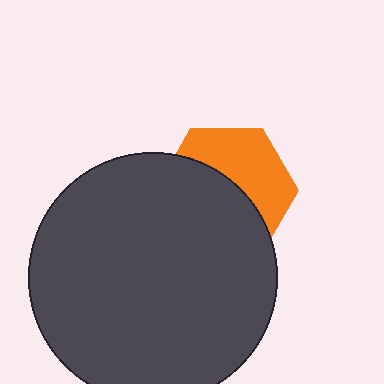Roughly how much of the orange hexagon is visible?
A small part of it is visible (roughly 45%).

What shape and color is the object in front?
The object in front is a dark gray circle.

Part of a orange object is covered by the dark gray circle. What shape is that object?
It is a hexagon.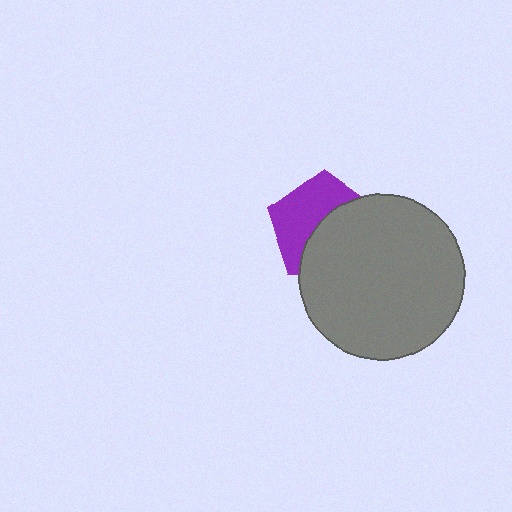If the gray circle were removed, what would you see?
You would see the complete purple pentagon.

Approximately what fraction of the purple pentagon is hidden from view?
Roughly 52% of the purple pentagon is hidden behind the gray circle.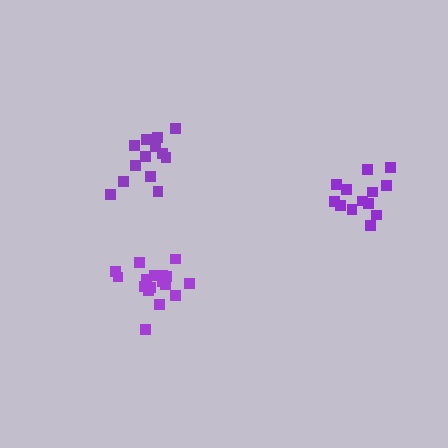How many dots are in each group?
Group 1: 13 dots, Group 2: 13 dots, Group 3: 18 dots (44 total).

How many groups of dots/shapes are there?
There are 3 groups.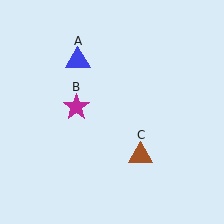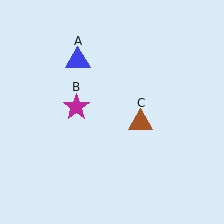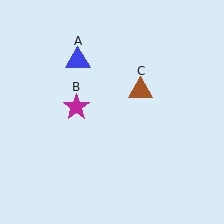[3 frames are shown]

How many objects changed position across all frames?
1 object changed position: brown triangle (object C).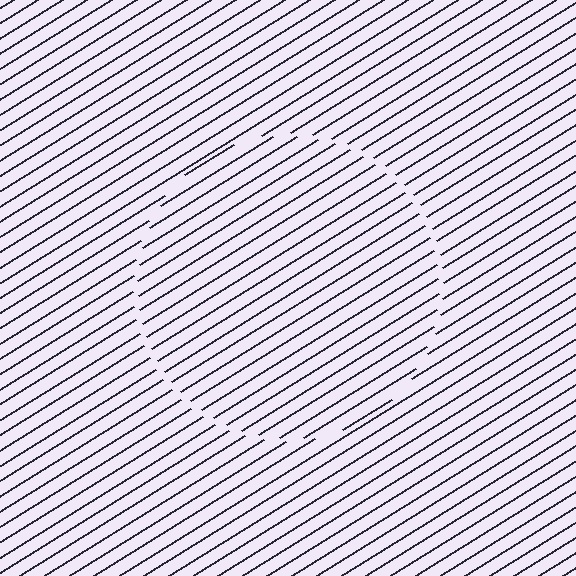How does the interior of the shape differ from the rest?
The interior of the shape contains the same grating, shifted by half a period — the contour is defined by the phase discontinuity where line-ends from the inner and outer gratings abut.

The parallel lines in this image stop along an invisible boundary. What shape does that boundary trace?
An illusory circle. The interior of the shape contains the same grating, shifted by half a period — the contour is defined by the phase discontinuity where line-ends from the inner and outer gratings abut.